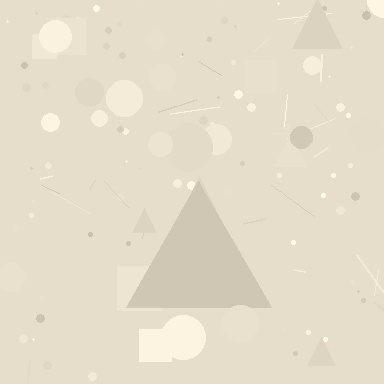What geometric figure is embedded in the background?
A triangle is embedded in the background.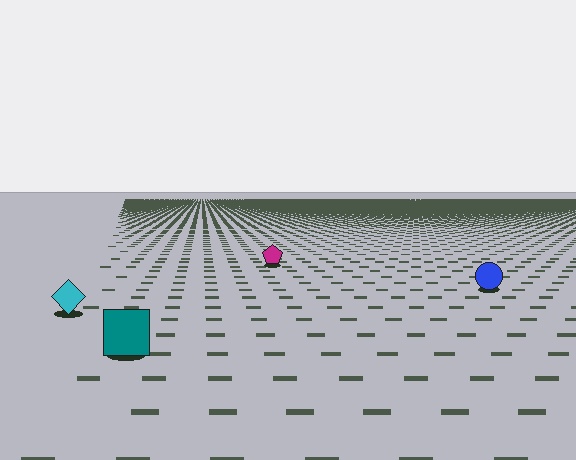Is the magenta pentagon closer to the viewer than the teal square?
No. The teal square is closer — you can tell from the texture gradient: the ground texture is coarser near it.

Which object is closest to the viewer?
The teal square is closest. The texture marks near it are larger and more spread out.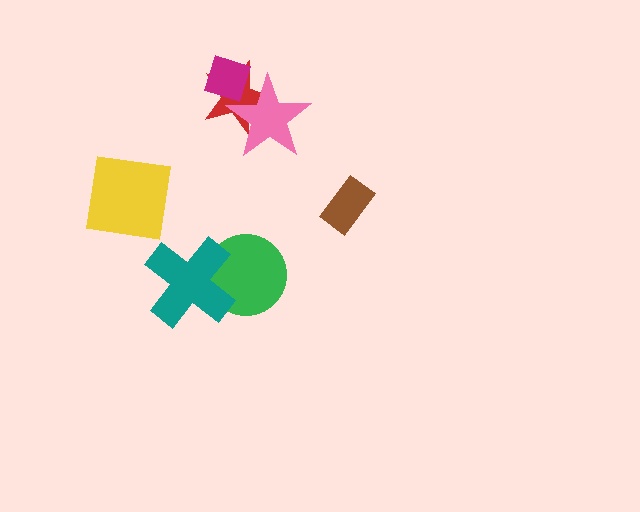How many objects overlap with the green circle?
1 object overlaps with the green circle.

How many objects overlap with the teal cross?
1 object overlaps with the teal cross.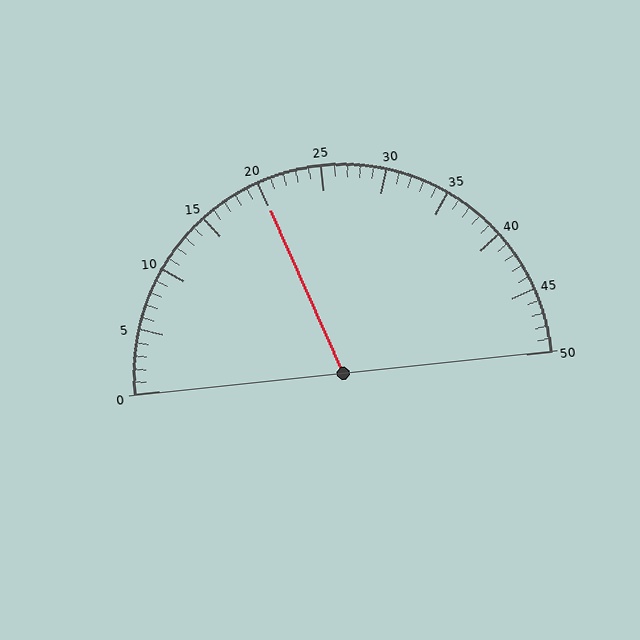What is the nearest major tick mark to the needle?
The nearest major tick mark is 20.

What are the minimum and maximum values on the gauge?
The gauge ranges from 0 to 50.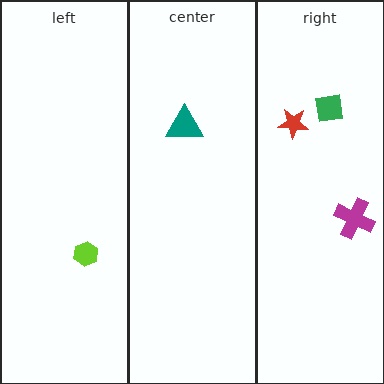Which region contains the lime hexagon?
The left region.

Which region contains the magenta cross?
The right region.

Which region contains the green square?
The right region.